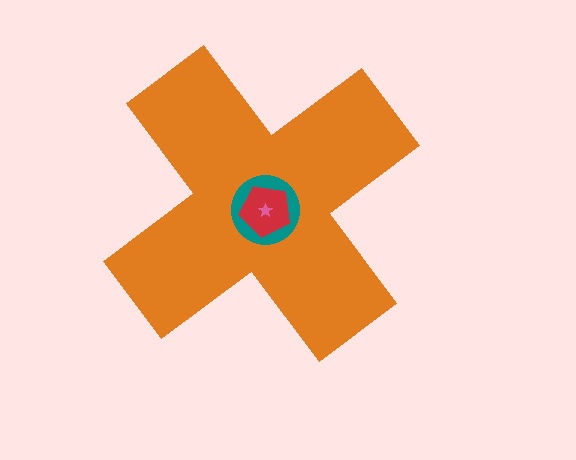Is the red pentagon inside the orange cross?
Yes.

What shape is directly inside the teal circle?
The red pentagon.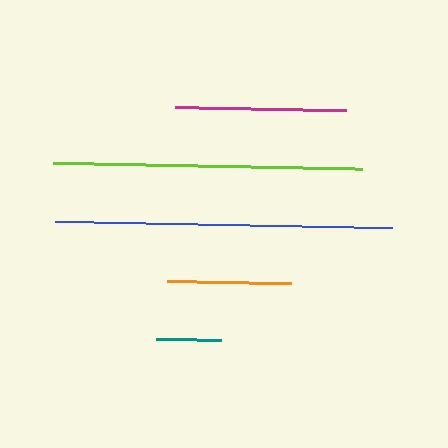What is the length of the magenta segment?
The magenta segment is approximately 171 pixels long.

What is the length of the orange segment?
The orange segment is approximately 124 pixels long.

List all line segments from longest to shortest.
From longest to shortest: blue, lime, magenta, orange, teal.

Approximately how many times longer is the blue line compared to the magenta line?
The blue line is approximately 2.0 times the length of the magenta line.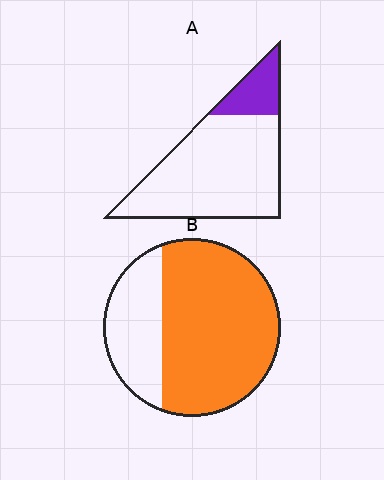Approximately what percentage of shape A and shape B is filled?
A is approximately 20% and B is approximately 70%.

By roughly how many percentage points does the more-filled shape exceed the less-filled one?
By roughly 55 percentage points (B over A).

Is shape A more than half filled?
No.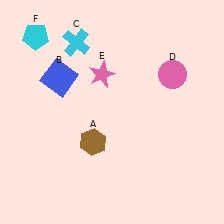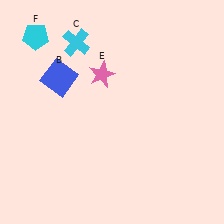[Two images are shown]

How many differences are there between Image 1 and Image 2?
There are 2 differences between the two images.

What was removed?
The pink circle (D), the brown hexagon (A) were removed in Image 2.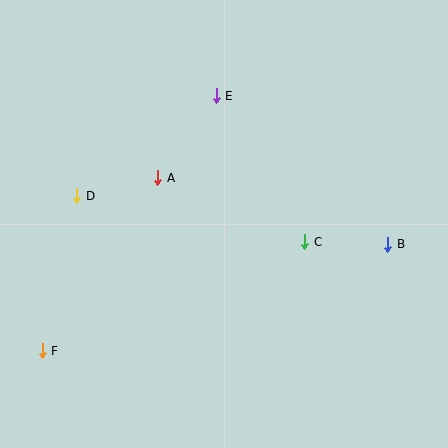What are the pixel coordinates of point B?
Point B is at (388, 244).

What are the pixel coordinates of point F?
Point F is at (42, 351).